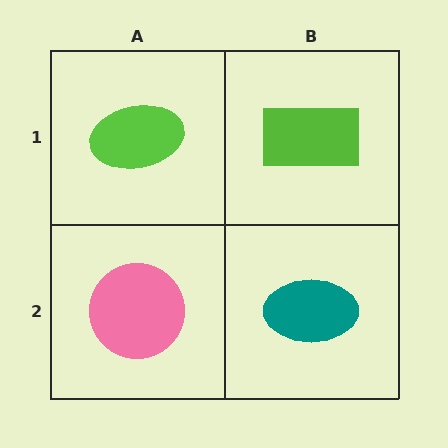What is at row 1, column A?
A lime ellipse.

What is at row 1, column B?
A lime rectangle.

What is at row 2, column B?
A teal ellipse.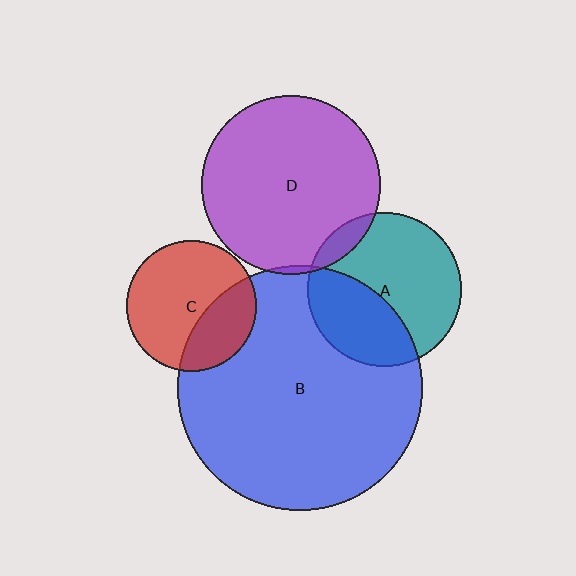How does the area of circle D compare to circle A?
Approximately 1.3 times.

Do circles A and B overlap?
Yes.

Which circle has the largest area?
Circle B (blue).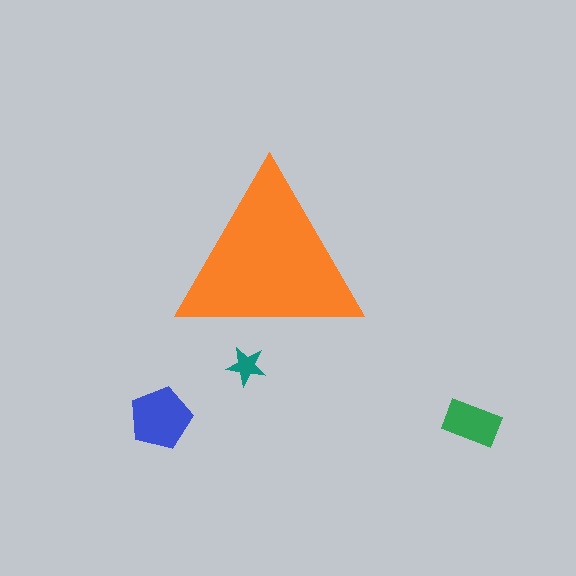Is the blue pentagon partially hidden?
No, the blue pentagon is fully visible.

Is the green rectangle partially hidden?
No, the green rectangle is fully visible.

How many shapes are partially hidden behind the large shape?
1 shape is partially hidden.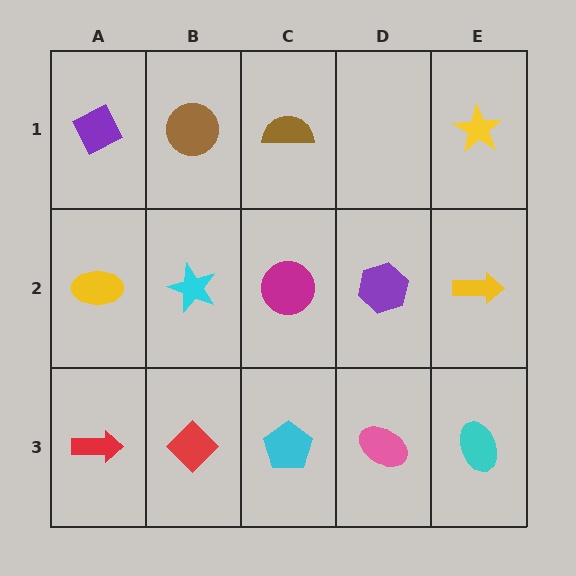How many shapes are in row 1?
4 shapes.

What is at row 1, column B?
A brown circle.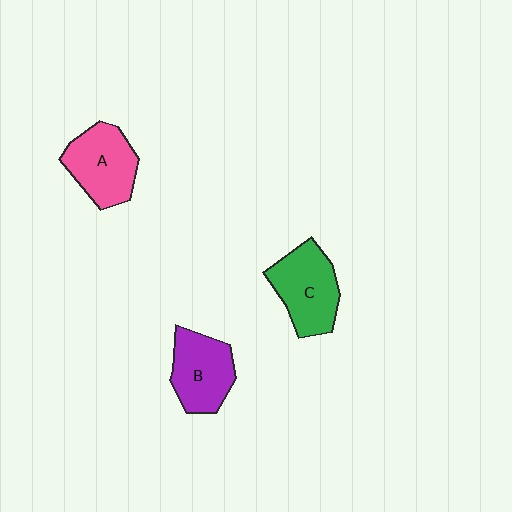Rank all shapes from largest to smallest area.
From largest to smallest: C (green), A (pink), B (purple).